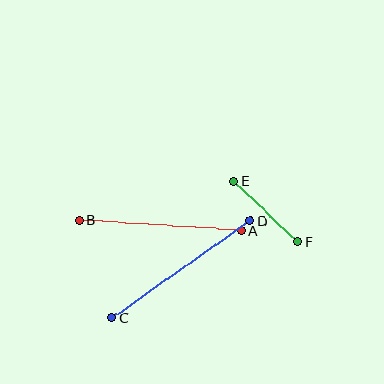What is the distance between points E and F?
The distance is approximately 88 pixels.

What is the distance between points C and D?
The distance is approximately 168 pixels.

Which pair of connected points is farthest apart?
Points C and D are farthest apart.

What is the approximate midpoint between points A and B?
The midpoint is at approximately (161, 225) pixels.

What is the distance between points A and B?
The distance is approximately 163 pixels.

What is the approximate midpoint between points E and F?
The midpoint is at approximately (266, 211) pixels.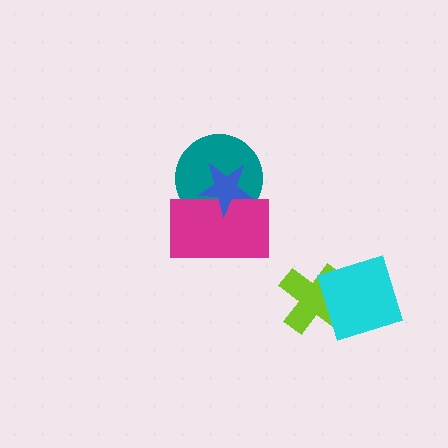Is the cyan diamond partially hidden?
No, no other shape covers it.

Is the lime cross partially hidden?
Yes, it is partially covered by another shape.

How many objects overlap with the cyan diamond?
1 object overlaps with the cyan diamond.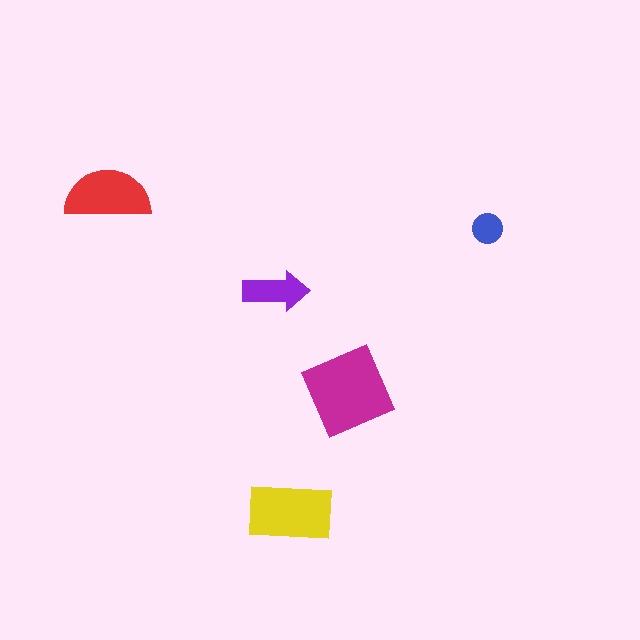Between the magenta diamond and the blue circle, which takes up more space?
The magenta diamond.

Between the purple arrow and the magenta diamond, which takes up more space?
The magenta diamond.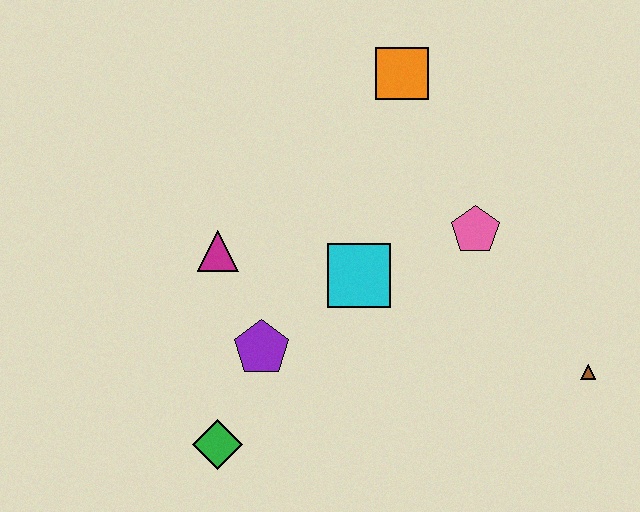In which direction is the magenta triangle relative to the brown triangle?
The magenta triangle is to the left of the brown triangle.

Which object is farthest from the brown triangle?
The magenta triangle is farthest from the brown triangle.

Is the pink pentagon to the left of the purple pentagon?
No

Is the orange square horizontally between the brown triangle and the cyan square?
Yes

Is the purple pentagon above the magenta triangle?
No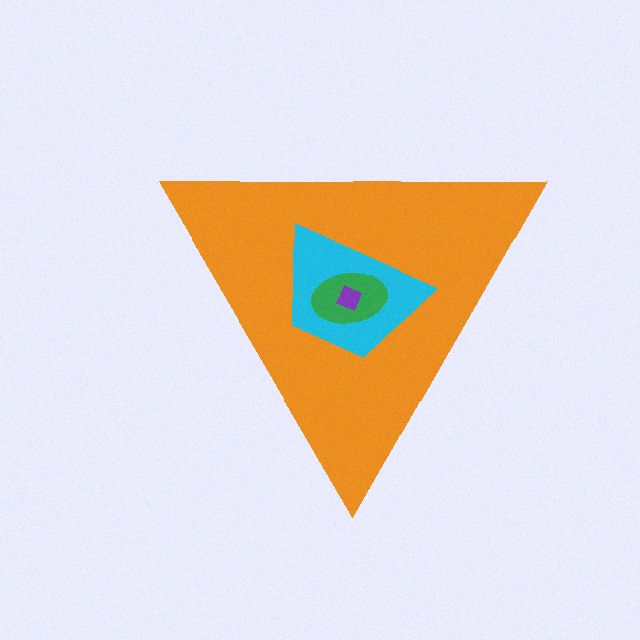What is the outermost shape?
The orange triangle.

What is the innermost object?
The purple square.